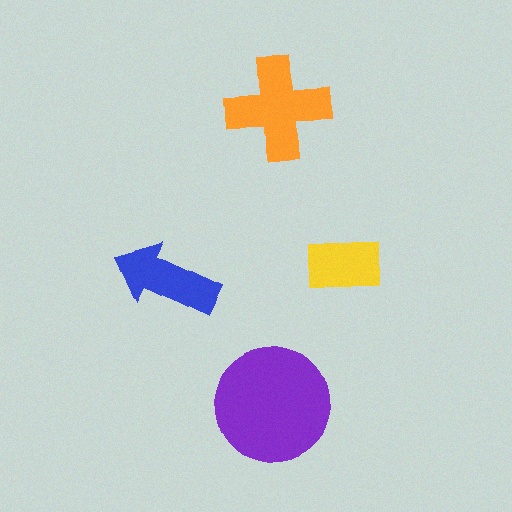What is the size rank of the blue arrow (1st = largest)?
3rd.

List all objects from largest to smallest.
The purple circle, the orange cross, the blue arrow, the yellow rectangle.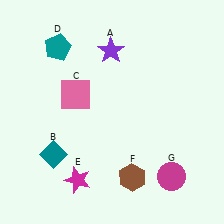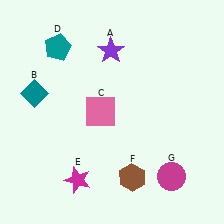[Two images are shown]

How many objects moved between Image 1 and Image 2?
2 objects moved between the two images.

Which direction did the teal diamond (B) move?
The teal diamond (B) moved up.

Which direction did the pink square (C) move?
The pink square (C) moved right.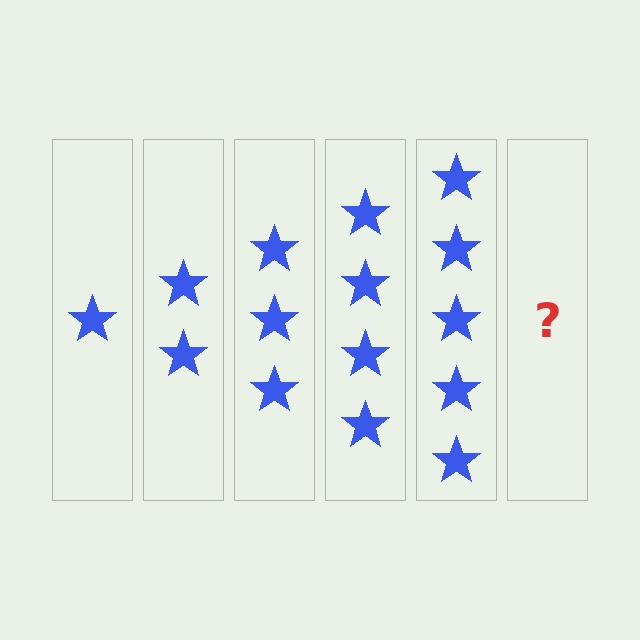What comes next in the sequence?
The next element should be 6 stars.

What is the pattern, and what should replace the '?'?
The pattern is that each step adds one more star. The '?' should be 6 stars.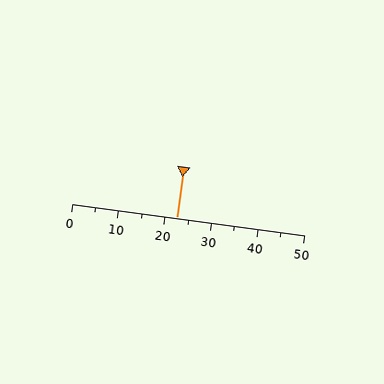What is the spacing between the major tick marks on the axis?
The major ticks are spaced 10 apart.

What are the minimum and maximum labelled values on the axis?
The axis runs from 0 to 50.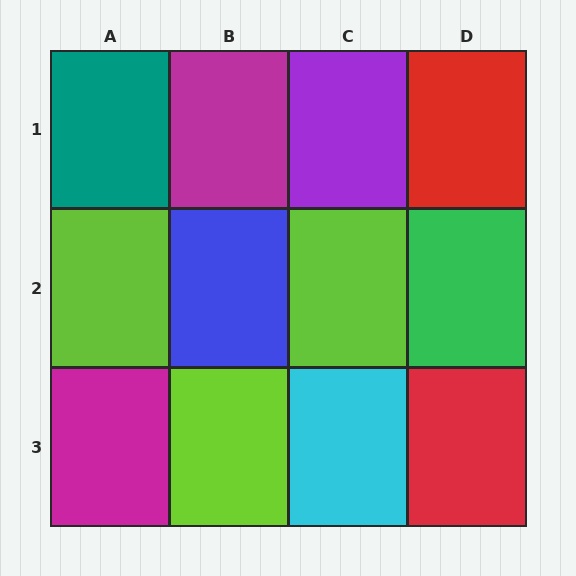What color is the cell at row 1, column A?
Teal.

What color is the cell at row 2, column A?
Lime.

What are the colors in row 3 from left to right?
Magenta, lime, cyan, red.